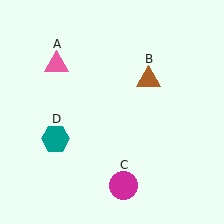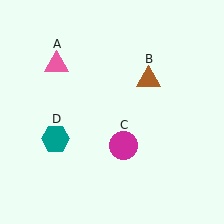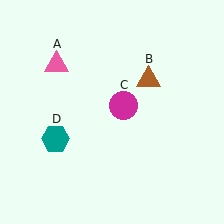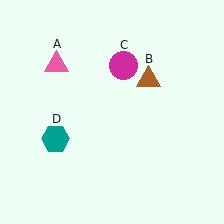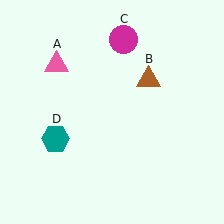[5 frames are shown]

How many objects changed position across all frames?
1 object changed position: magenta circle (object C).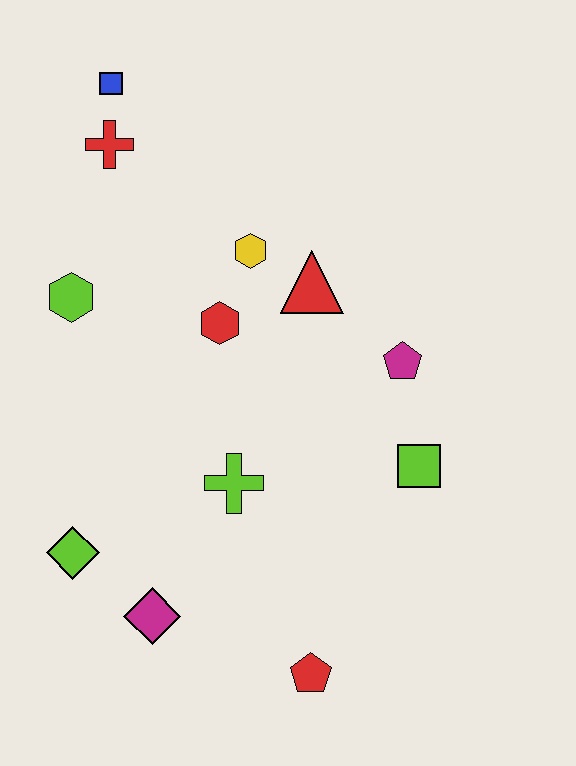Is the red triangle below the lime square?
No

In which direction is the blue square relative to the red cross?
The blue square is above the red cross.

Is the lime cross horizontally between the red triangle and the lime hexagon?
Yes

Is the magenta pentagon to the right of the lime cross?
Yes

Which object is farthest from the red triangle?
The red pentagon is farthest from the red triangle.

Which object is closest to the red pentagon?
The magenta diamond is closest to the red pentagon.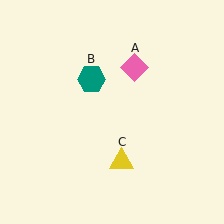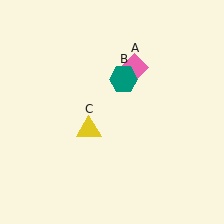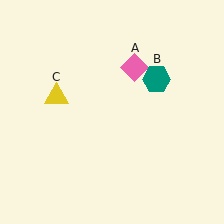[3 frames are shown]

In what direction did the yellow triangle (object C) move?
The yellow triangle (object C) moved up and to the left.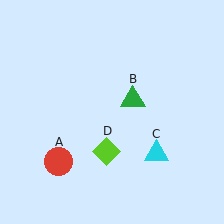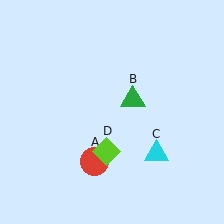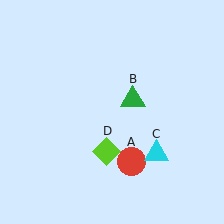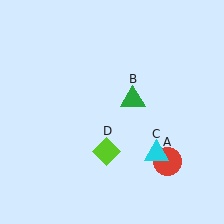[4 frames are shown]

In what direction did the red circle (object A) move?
The red circle (object A) moved right.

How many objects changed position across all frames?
1 object changed position: red circle (object A).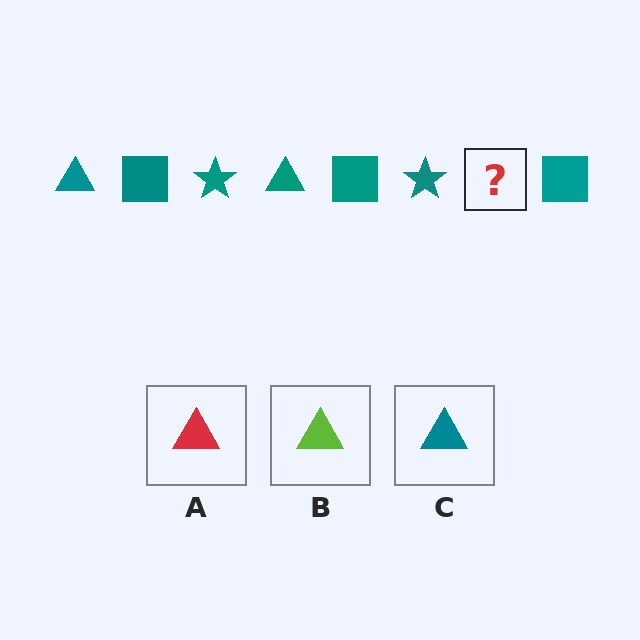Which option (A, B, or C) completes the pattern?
C.